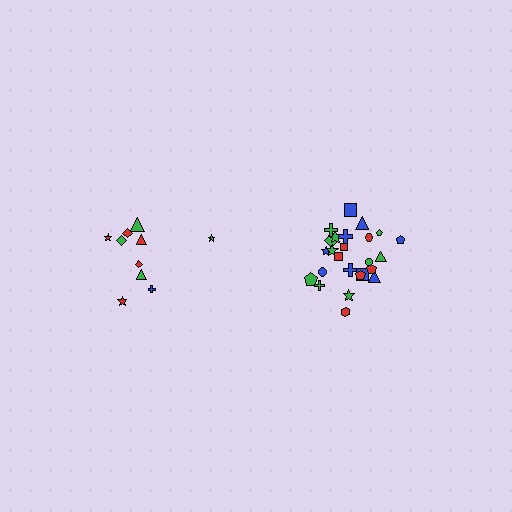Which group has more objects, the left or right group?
The right group.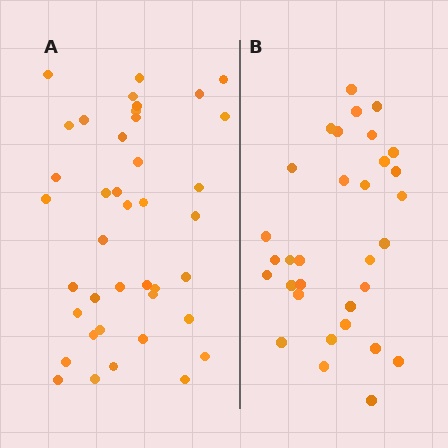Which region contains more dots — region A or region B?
Region A (the left region) has more dots.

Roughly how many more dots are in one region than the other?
Region A has roughly 8 or so more dots than region B.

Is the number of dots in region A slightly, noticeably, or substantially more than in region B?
Region A has noticeably more, but not dramatically so. The ratio is roughly 1.2 to 1.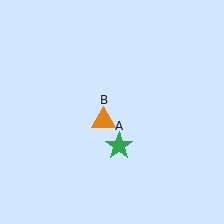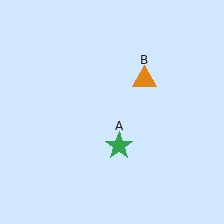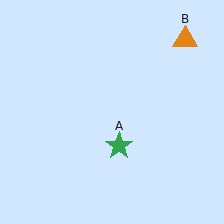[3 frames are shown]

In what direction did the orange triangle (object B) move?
The orange triangle (object B) moved up and to the right.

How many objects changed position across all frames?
1 object changed position: orange triangle (object B).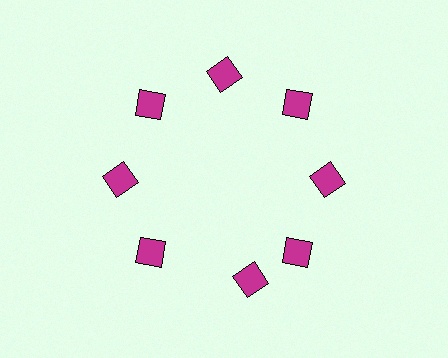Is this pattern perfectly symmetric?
No. The 8 magenta squares are arranged in a ring, but one element near the 6 o'clock position is rotated out of alignment along the ring, breaking the 8-fold rotational symmetry.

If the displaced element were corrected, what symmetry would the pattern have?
It would have 8-fold rotational symmetry — the pattern would map onto itself every 45 degrees.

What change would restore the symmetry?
The symmetry would be restored by rotating it back into even spacing with its neighbors so that all 8 squares sit at equal angles and equal distance from the center.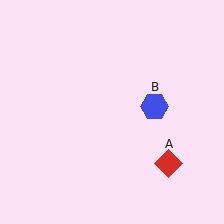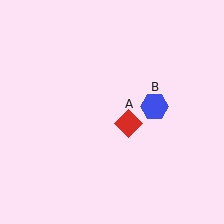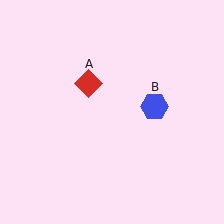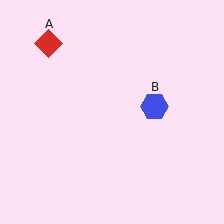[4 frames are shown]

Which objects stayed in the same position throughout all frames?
Blue hexagon (object B) remained stationary.